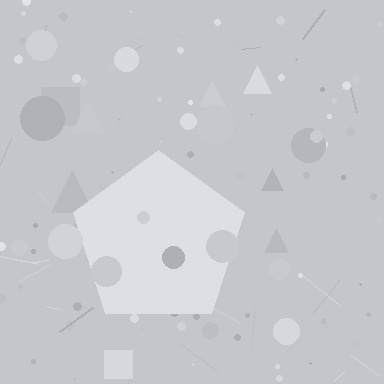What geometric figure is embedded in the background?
A pentagon is embedded in the background.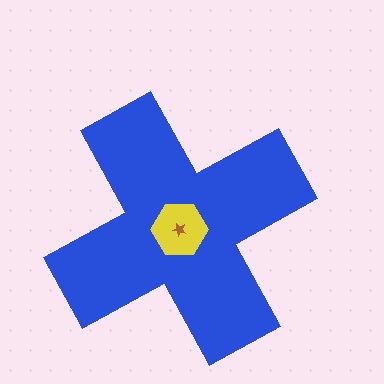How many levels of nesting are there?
3.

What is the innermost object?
The brown star.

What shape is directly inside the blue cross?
The yellow hexagon.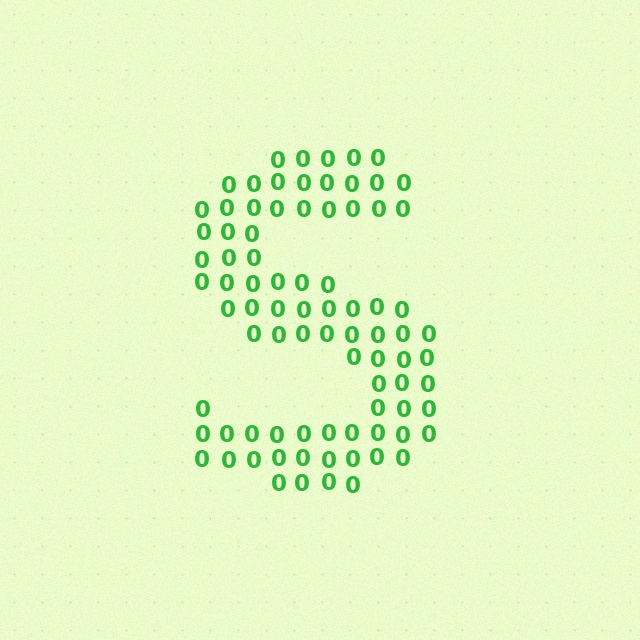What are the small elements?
The small elements are digit 0's.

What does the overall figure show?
The overall figure shows the letter S.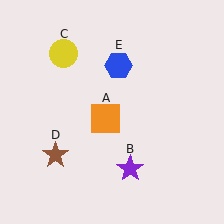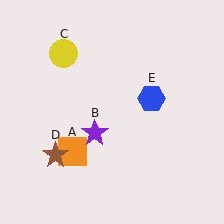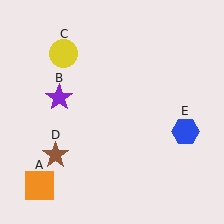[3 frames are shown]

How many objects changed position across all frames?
3 objects changed position: orange square (object A), purple star (object B), blue hexagon (object E).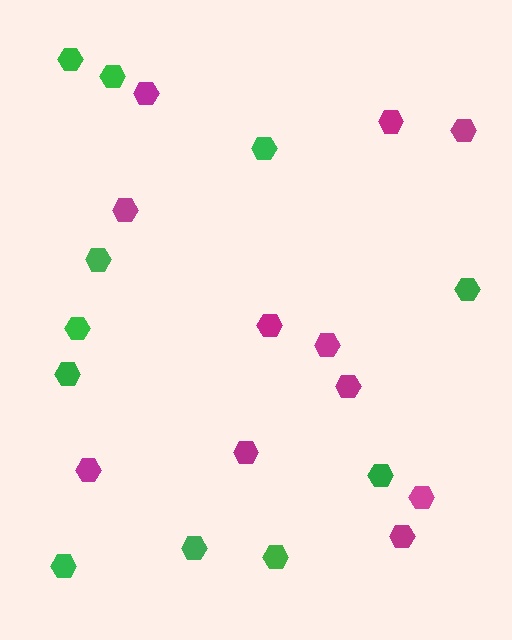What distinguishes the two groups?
There are 2 groups: one group of magenta hexagons (11) and one group of green hexagons (11).